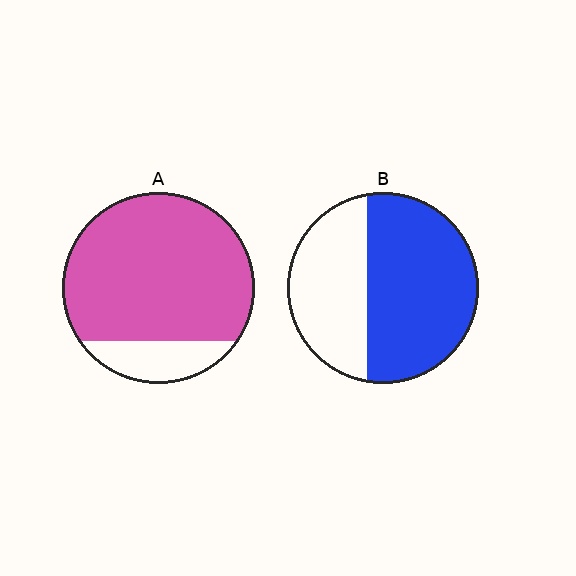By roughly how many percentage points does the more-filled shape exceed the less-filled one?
By roughly 25 percentage points (A over B).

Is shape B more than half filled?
Yes.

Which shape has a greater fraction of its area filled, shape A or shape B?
Shape A.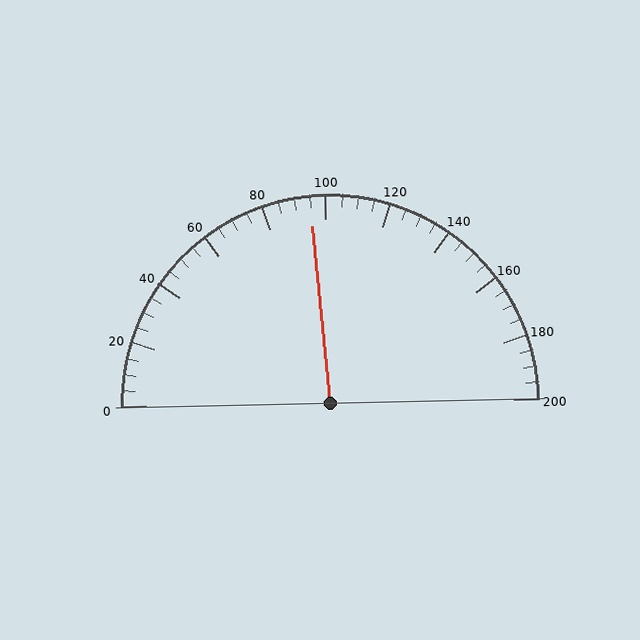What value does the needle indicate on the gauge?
The needle indicates approximately 95.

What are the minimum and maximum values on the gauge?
The gauge ranges from 0 to 200.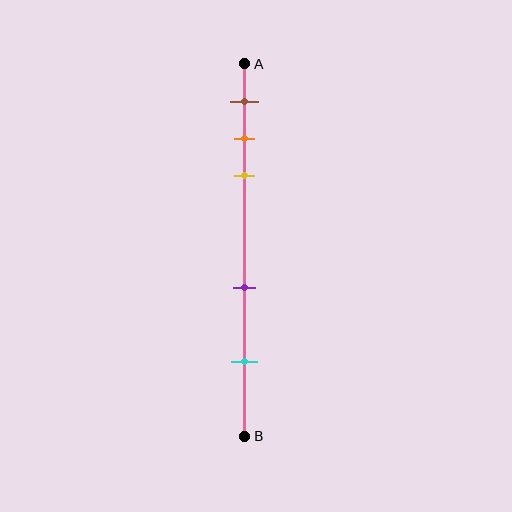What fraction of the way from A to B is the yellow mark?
The yellow mark is approximately 30% (0.3) of the way from A to B.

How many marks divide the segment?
There are 5 marks dividing the segment.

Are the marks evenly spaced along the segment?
No, the marks are not evenly spaced.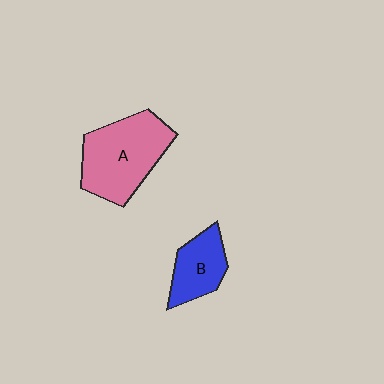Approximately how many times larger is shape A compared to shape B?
Approximately 1.8 times.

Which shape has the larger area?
Shape A (pink).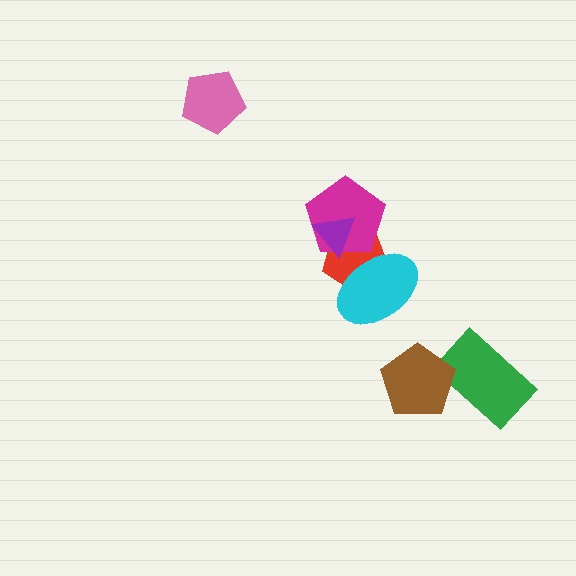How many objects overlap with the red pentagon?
3 objects overlap with the red pentagon.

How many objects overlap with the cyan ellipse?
1 object overlaps with the cyan ellipse.